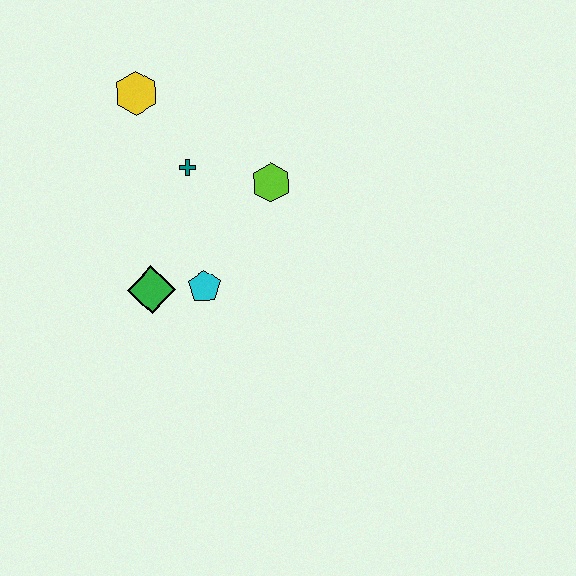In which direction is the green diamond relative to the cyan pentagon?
The green diamond is to the left of the cyan pentagon.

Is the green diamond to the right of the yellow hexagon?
Yes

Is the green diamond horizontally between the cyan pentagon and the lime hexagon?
No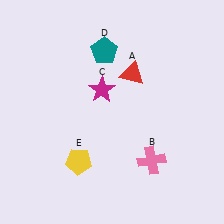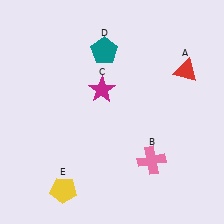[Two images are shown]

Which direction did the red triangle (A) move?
The red triangle (A) moved right.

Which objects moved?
The objects that moved are: the red triangle (A), the yellow pentagon (E).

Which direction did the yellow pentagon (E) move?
The yellow pentagon (E) moved down.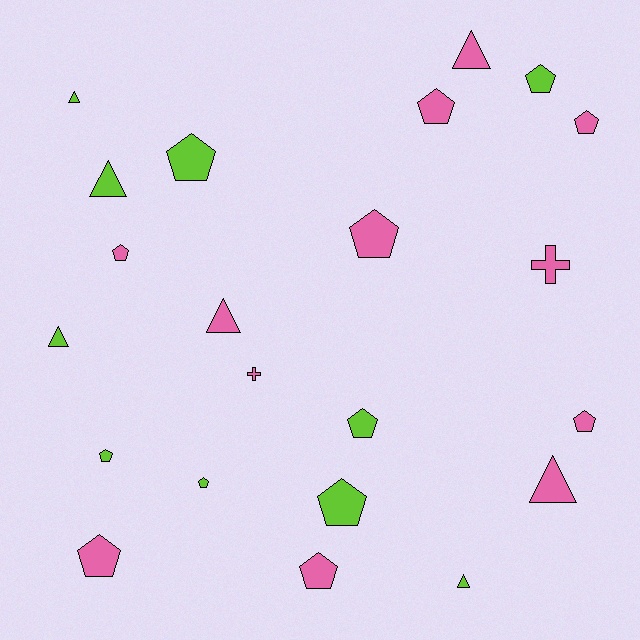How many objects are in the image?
There are 22 objects.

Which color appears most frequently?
Pink, with 12 objects.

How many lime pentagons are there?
There are 6 lime pentagons.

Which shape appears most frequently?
Pentagon, with 13 objects.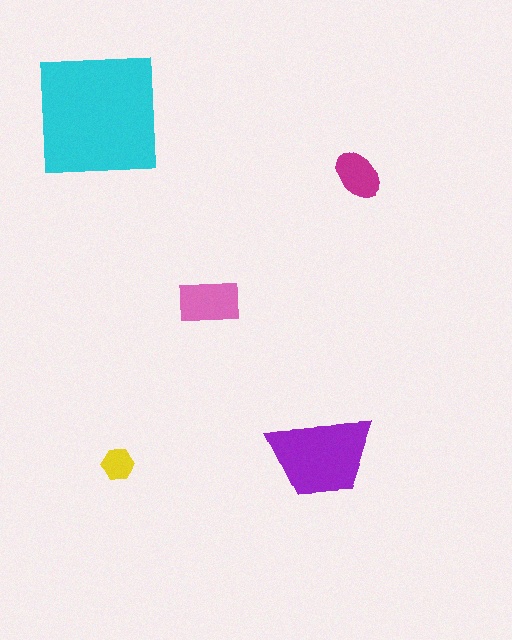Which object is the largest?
The cyan square.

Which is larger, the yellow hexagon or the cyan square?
The cyan square.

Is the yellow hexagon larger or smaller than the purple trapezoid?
Smaller.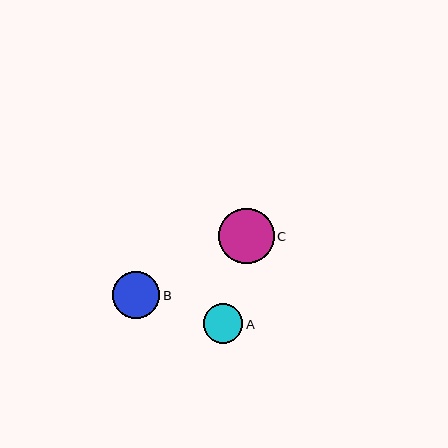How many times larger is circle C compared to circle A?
Circle C is approximately 1.4 times the size of circle A.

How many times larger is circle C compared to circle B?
Circle C is approximately 1.2 times the size of circle B.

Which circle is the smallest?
Circle A is the smallest with a size of approximately 39 pixels.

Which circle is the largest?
Circle C is the largest with a size of approximately 55 pixels.